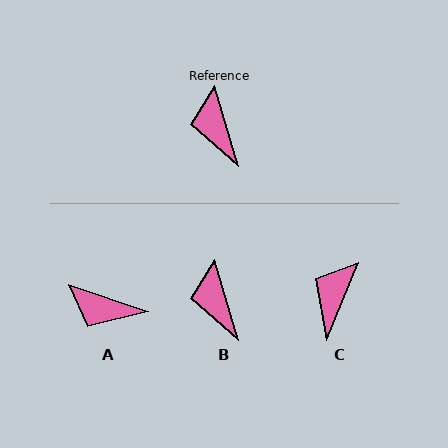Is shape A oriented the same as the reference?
No, it is off by about 55 degrees.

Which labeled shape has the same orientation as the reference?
B.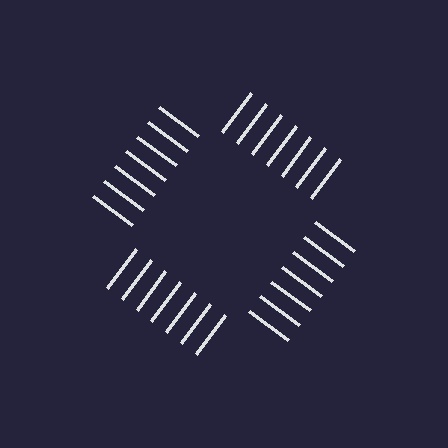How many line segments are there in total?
28 — 7 along each of the 4 edges.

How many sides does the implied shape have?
4 sides — the line-ends trace a square.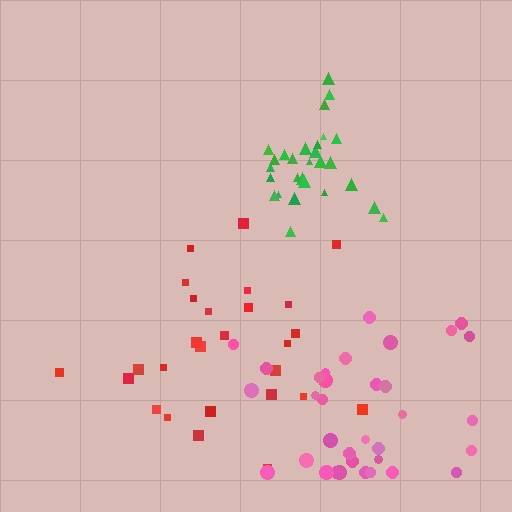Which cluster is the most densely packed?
Green.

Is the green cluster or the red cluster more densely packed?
Green.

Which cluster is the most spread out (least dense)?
Pink.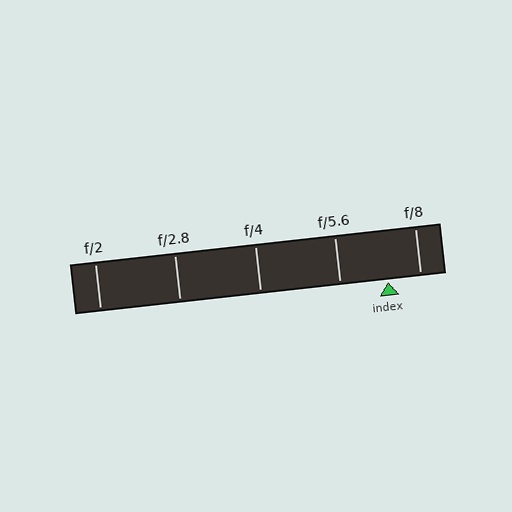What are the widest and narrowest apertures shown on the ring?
The widest aperture shown is f/2 and the narrowest is f/8.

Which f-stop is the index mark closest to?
The index mark is closest to f/8.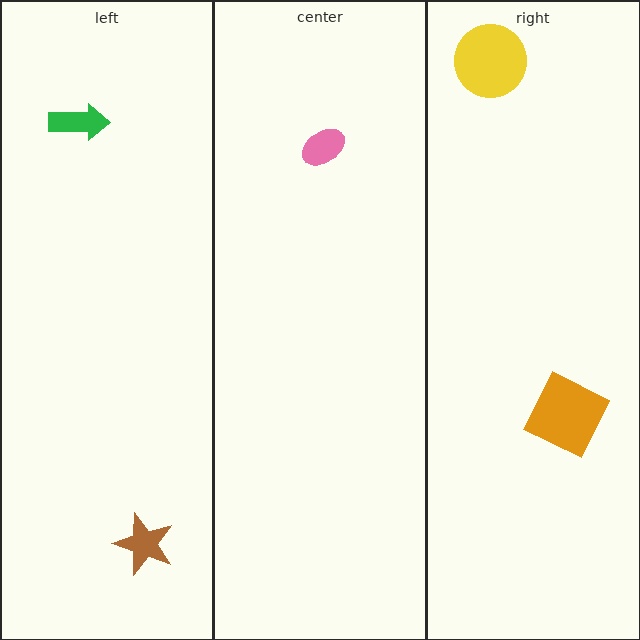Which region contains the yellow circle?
The right region.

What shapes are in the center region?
The pink ellipse.